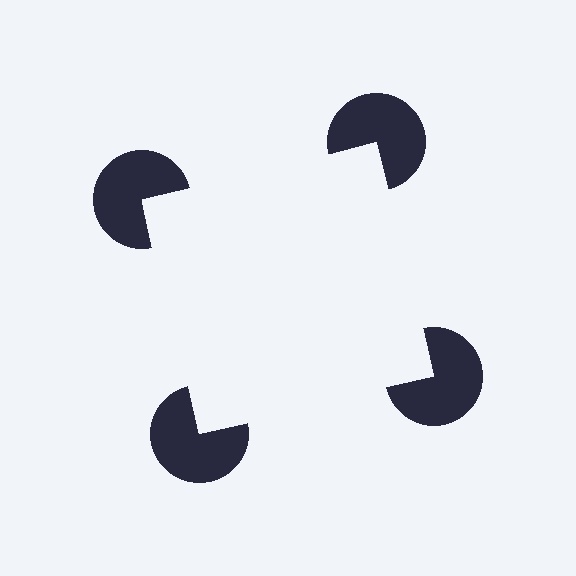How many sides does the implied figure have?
4 sides.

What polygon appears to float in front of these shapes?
An illusory square — its edges are inferred from the aligned wedge cuts in the pac-man discs, not physically drawn.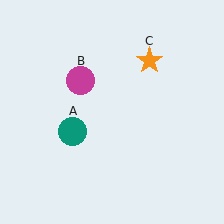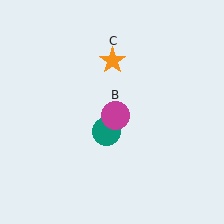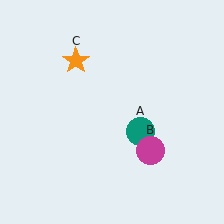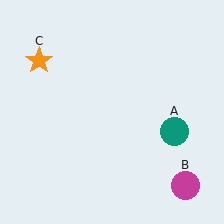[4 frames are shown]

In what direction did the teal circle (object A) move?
The teal circle (object A) moved right.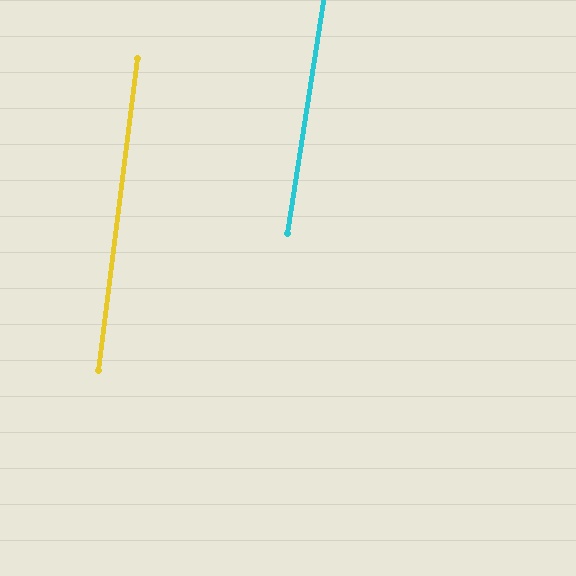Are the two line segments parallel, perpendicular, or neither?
Parallel — their directions differ by only 1.7°.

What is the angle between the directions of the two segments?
Approximately 2 degrees.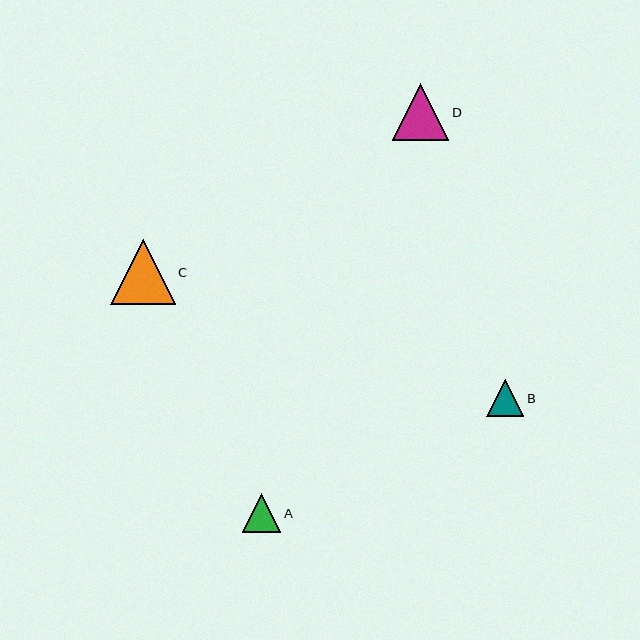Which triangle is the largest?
Triangle C is the largest with a size of approximately 64 pixels.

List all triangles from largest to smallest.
From largest to smallest: C, D, A, B.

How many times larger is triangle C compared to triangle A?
Triangle C is approximately 1.7 times the size of triangle A.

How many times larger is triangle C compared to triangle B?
Triangle C is approximately 1.7 times the size of triangle B.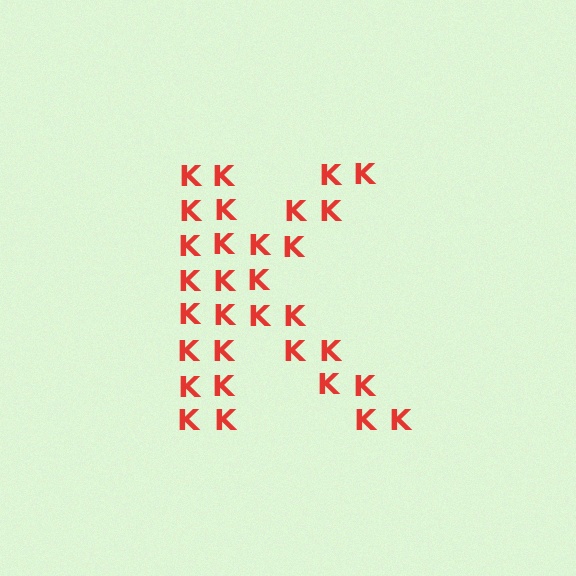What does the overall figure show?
The overall figure shows the letter K.